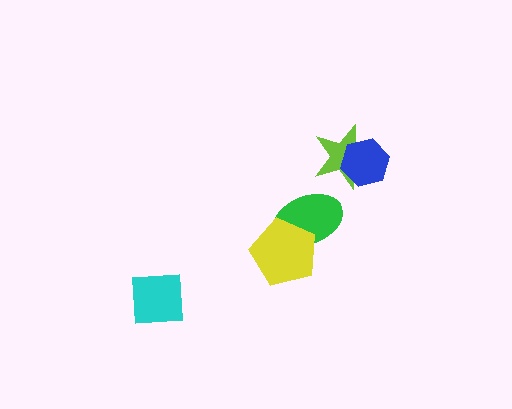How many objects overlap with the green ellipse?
1 object overlaps with the green ellipse.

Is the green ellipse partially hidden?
Yes, it is partially covered by another shape.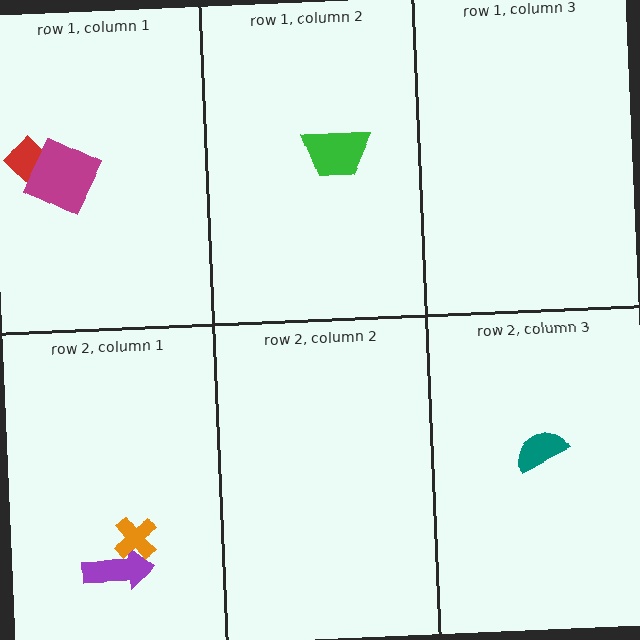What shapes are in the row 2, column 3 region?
The teal semicircle.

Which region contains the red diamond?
The row 1, column 1 region.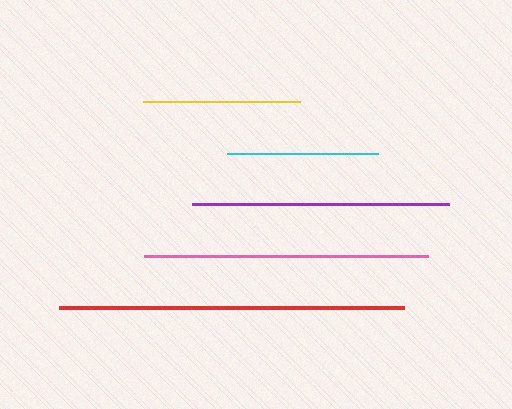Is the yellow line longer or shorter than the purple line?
The purple line is longer than the yellow line.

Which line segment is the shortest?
The cyan line is the shortest at approximately 151 pixels.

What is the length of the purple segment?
The purple segment is approximately 257 pixels long.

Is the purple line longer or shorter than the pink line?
The pink line is longer than the purple line.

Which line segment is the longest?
The red line is the longest at approximately 345 pixels.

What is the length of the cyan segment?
The cyan segment is approximately 151 pixels long.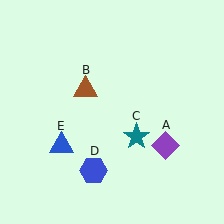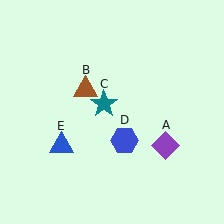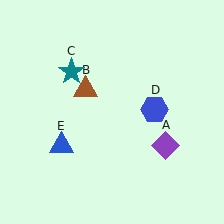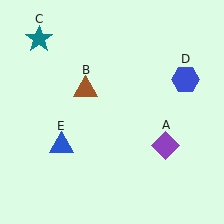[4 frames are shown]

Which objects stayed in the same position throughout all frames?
Purple diamond (object A) and brown triangle (object B) and blue triangle (object E) remained stationary.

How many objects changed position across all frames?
2 objects changed position: teal star (object C), blue hexagon (object D).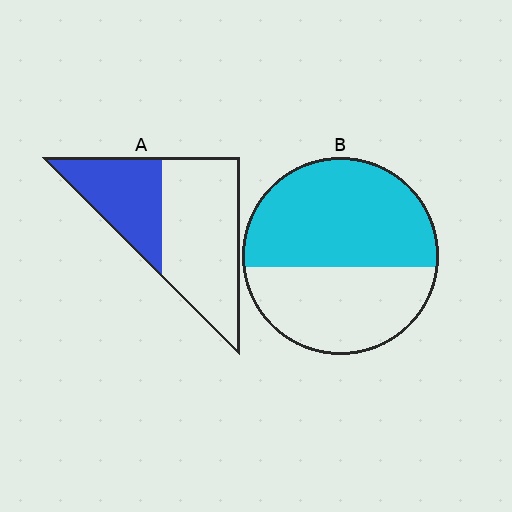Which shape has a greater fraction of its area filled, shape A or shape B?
Shape B.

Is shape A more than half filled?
No.